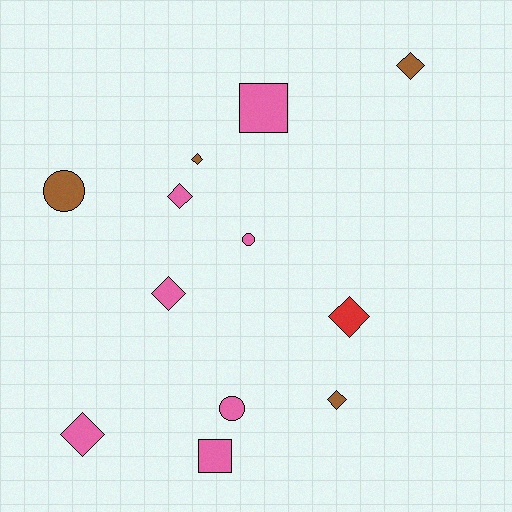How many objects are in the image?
There are 12 objects.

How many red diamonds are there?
There is 1 red diamond.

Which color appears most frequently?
Pink, with 7 objects.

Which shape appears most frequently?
Diamond, with 7 objects.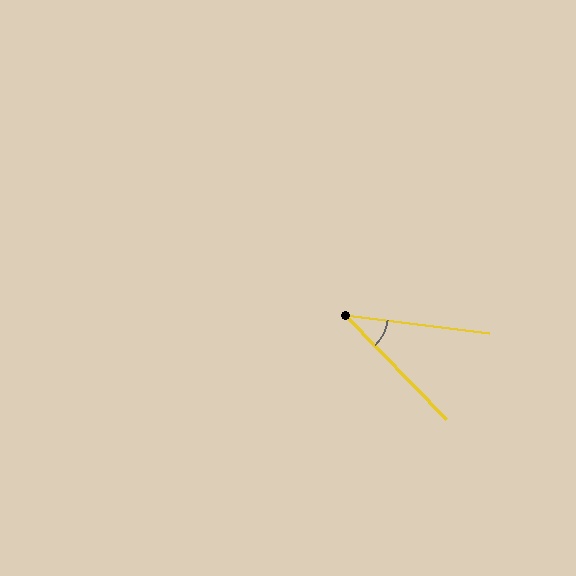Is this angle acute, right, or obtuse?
It is acute.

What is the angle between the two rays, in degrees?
Approximately 39 degrees.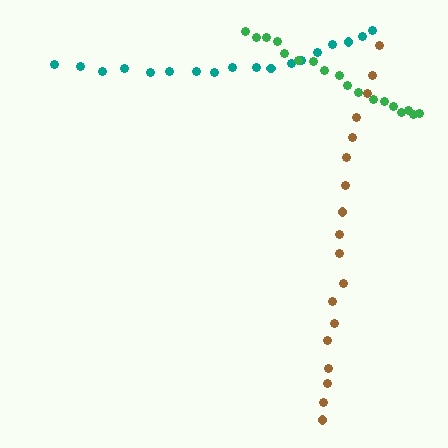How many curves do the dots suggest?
There are 3 distinct paths.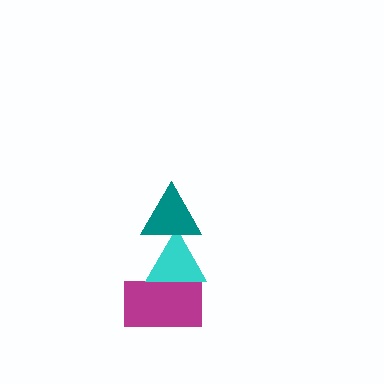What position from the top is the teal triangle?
The teal triangle is 1st from the top.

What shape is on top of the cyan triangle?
The teal triangle is on top of the cyan triangle.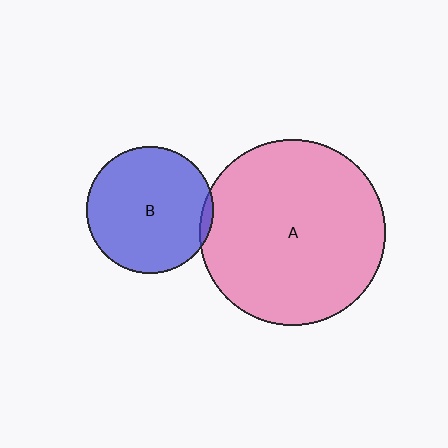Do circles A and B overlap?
Yes.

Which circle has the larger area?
Circle A (pink).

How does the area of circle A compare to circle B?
Approximately 2.2 times.